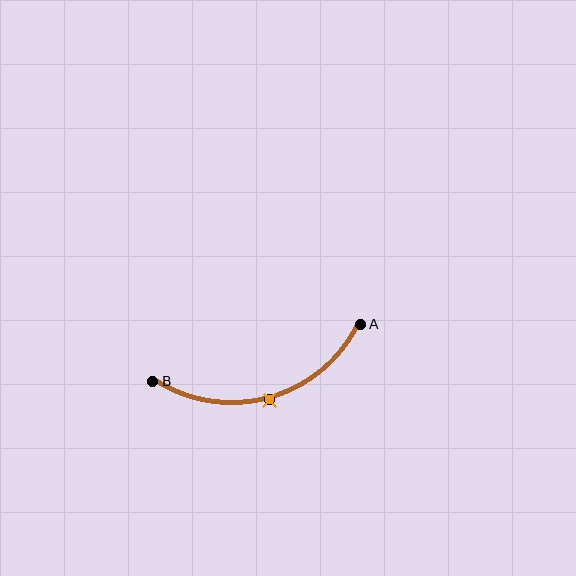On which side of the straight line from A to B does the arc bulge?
The arc bulges below the straight line connecting A and B.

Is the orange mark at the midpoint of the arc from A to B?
Yes. The orange mark lies on the arc at equal arc-length from both A and B — it is the arc midpoint.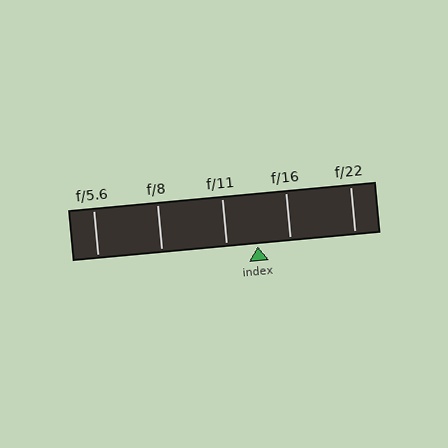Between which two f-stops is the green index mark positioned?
The index mark is between f/11 and f/16.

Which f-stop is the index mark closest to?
The index mark is closest to f/11.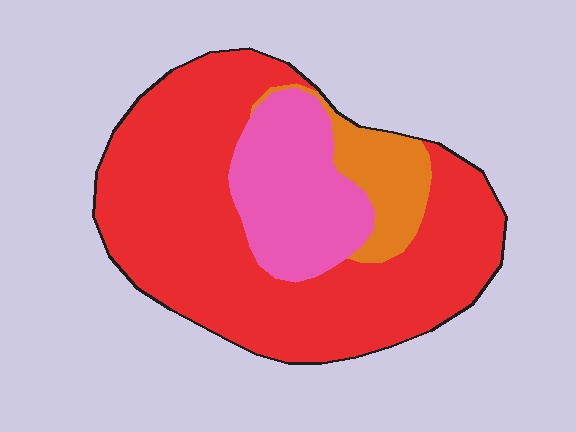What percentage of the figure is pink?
Pink covers 21% of the figure.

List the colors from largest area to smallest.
From largest to smallest: red, pink, orange.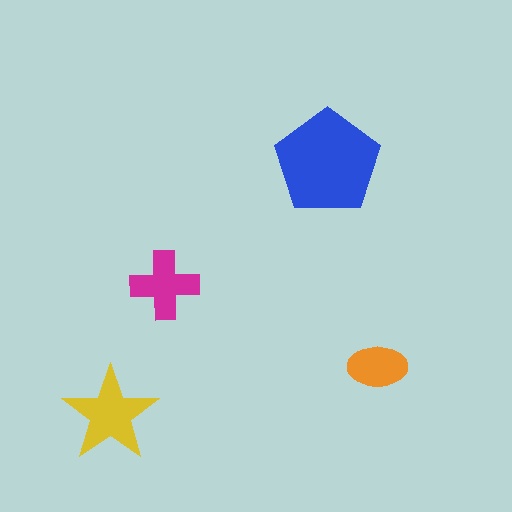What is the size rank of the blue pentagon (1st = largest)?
1st.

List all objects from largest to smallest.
The blue pentagon, the yellow star, the magenta cross, the orange ellipse.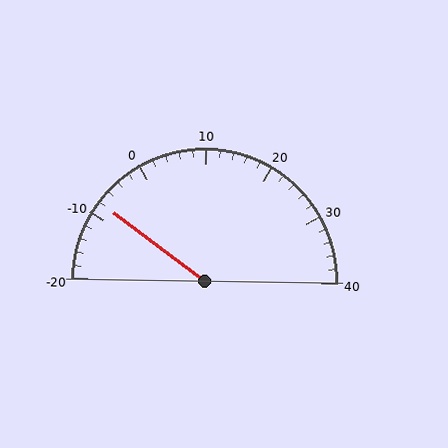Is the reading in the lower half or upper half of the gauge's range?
The reading is in the lower half of the range (-20 to 40).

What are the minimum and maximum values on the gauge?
The gauge ranges from -20 to 40.